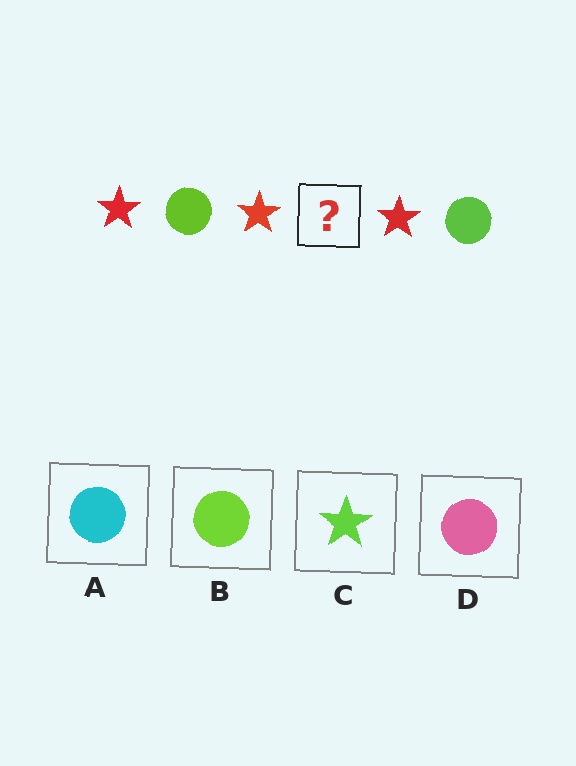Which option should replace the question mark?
Option B.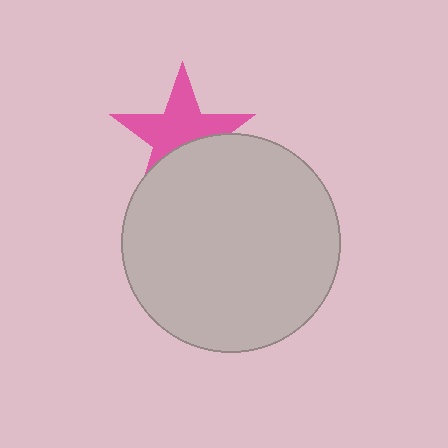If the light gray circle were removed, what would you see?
You would see the complete pink star.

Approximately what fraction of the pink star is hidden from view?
Roughly 38% of the pink star is hidden behind the light gray circle.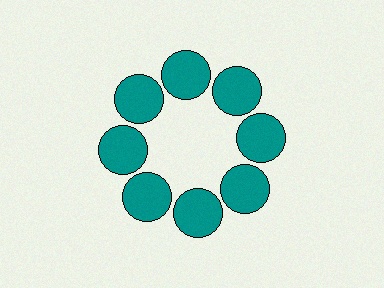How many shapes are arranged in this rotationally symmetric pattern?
There are 8 shapes, arranged in 8 groups of 1.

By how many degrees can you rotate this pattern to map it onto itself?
The pattern maps onto itself every 45 degrees of rotation.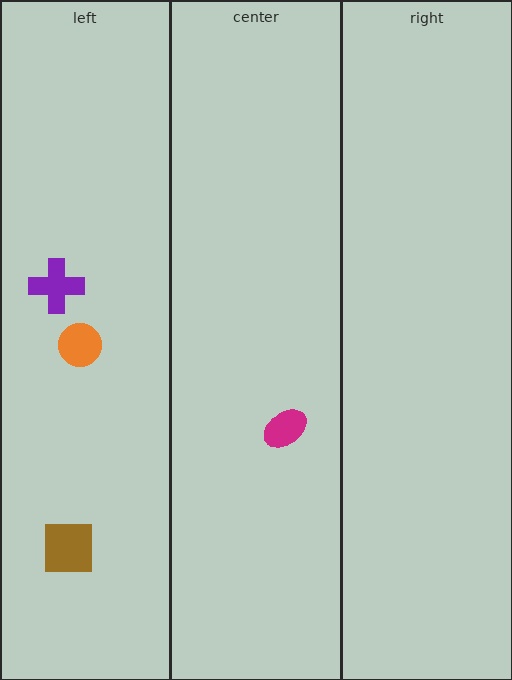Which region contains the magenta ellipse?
The center region.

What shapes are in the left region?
The orange circle, the brown square, the purple cross.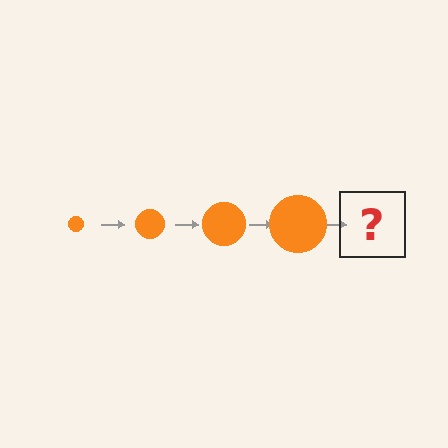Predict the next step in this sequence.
The next step is an orange circle, larger than the previous one.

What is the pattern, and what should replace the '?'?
The pattern is that the circle gets progressively larger each step. The '?' should be an orange circle, larger than the previous one.